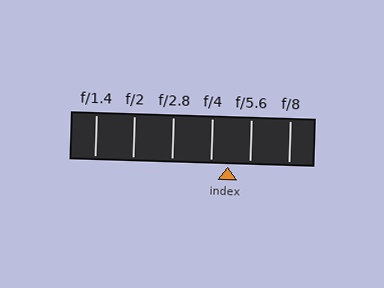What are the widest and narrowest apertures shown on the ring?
The widest aperture shown is f/1.4 and the narrowest is f/8.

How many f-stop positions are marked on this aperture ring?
There are 6 f-stop positions marked.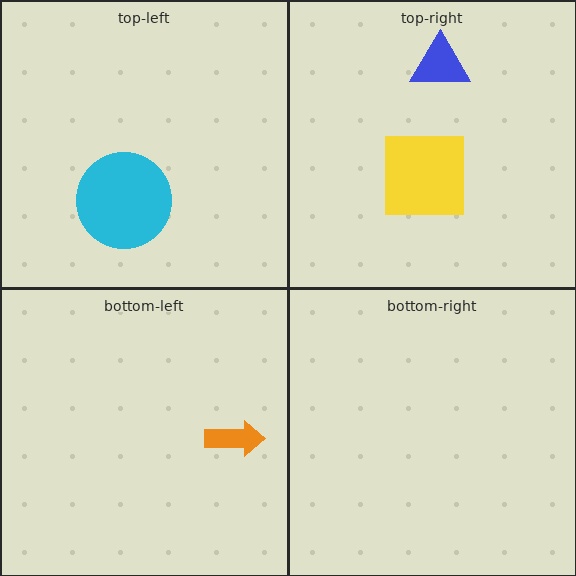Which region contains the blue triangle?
The top-right region.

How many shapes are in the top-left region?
1.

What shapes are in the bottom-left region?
The orange arrow.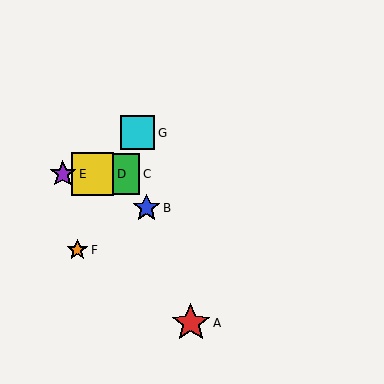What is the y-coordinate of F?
Object F is at y≈250.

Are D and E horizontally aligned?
Yes, both are at y≈174.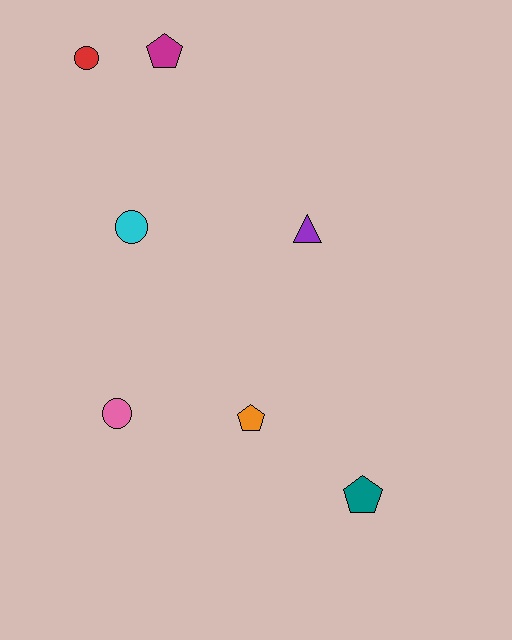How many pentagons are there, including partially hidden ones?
There are 3 pentagons.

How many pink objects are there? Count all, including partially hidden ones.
There is 1 pink object.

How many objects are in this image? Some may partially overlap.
There are 7 objects.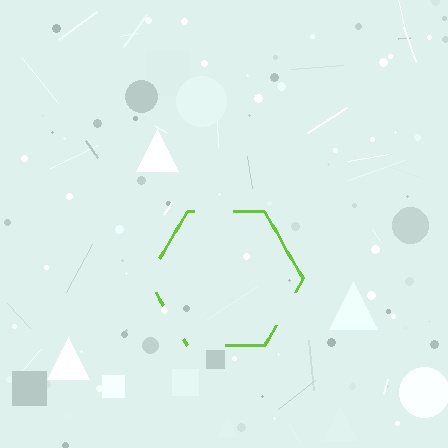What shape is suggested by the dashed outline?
The dashed outline suggests a hexagon.